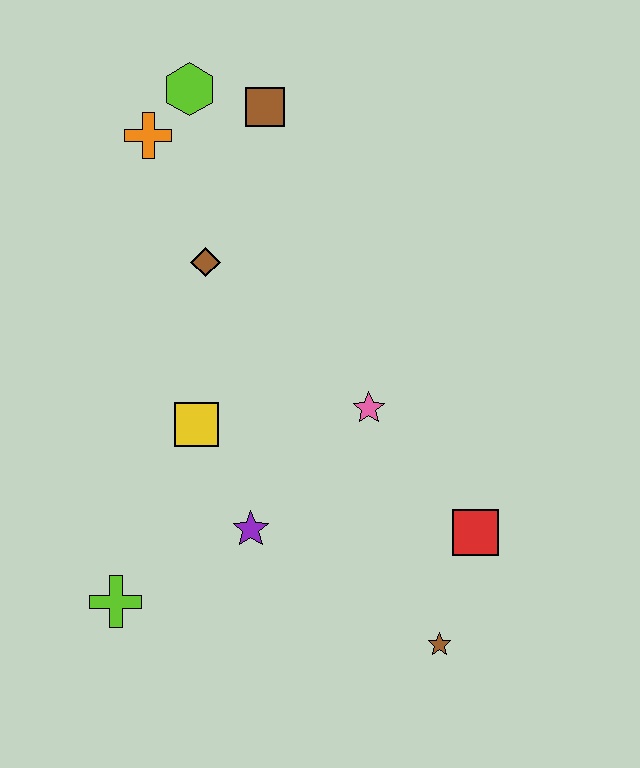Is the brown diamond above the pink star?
Yes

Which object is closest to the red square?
The brown star is closest to the red square.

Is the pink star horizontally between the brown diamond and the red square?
Yes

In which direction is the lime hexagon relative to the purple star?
The lime hexagon is above the purple star.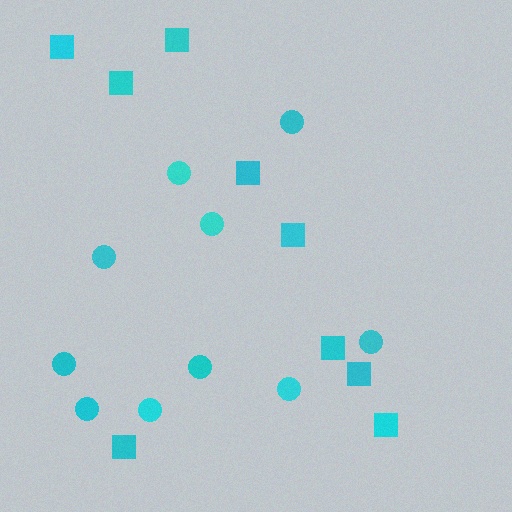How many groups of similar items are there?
There are 2 groups: one group of squares (9) and one group of circles (10).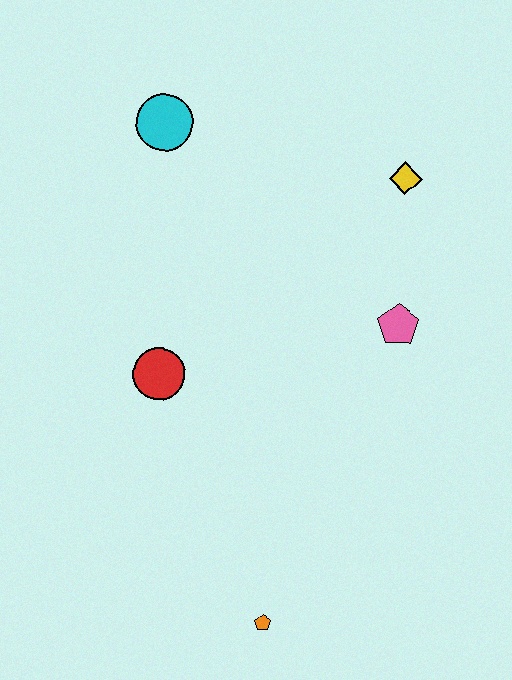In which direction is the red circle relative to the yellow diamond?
The red circle is to the left of the yellow diamond.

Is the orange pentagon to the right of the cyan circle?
Yes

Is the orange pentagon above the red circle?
No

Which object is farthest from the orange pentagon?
The cyan circle is farthest from the orange pentagon.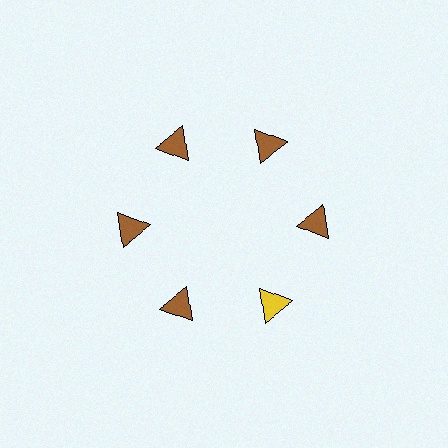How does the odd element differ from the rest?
It has a different color: yellow instead of brown.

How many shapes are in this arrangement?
There are 6 shapes arranged in a ring pattern.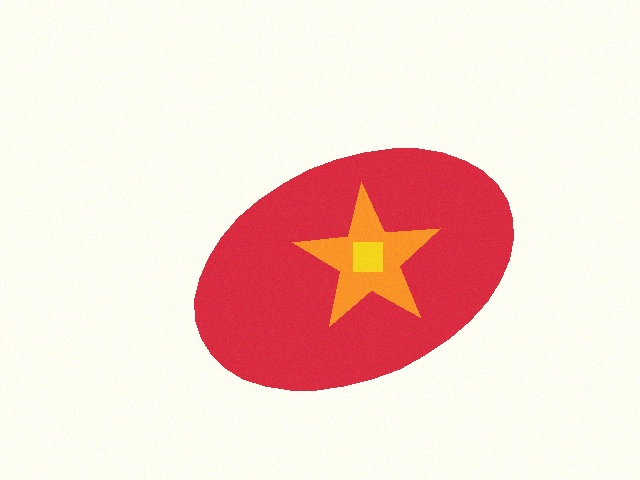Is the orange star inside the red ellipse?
Yes.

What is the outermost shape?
The red ellipse.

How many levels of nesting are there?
3.